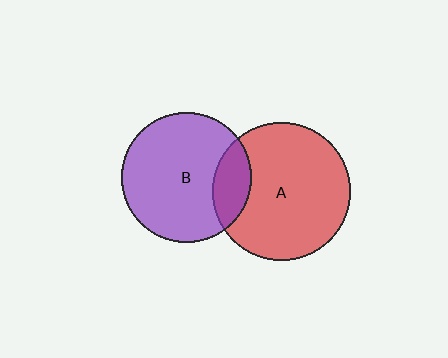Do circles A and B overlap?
Yes.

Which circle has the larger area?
Circle A (red).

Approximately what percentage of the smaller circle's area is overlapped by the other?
Approximately 20%.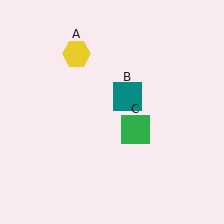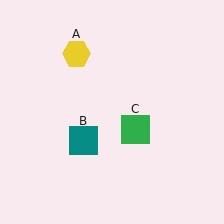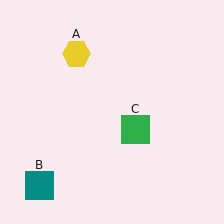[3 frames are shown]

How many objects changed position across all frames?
1 object changed position: teal square (object B).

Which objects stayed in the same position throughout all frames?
Yellow hexagon (object A) and green square (object C) remained stationary.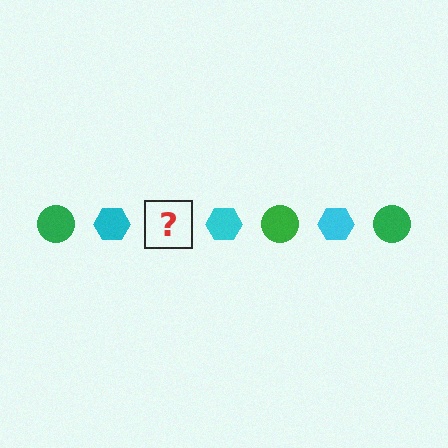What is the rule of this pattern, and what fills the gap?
The rule is that the pattern alternates between green circle and cyan hexagon. The gap should be filled with a green circle.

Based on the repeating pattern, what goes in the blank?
The blank should be a green circle.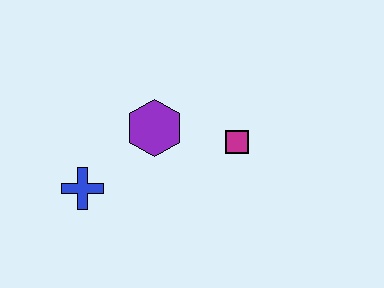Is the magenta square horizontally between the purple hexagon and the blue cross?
No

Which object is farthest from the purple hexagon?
The blue cross is farthest from the purple hexagon.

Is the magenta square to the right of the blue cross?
Yes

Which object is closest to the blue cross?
The purple hexagon is closest to the blue cross.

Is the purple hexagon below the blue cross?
No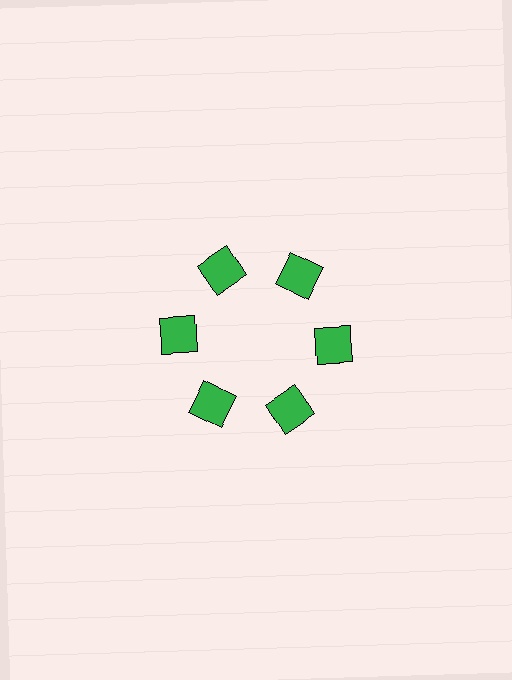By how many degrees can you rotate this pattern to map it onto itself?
The pattern maps onto itself every 60 degrees of rotation.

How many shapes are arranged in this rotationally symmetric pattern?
There are 6 shapes, arranged in 6 groups of 1.